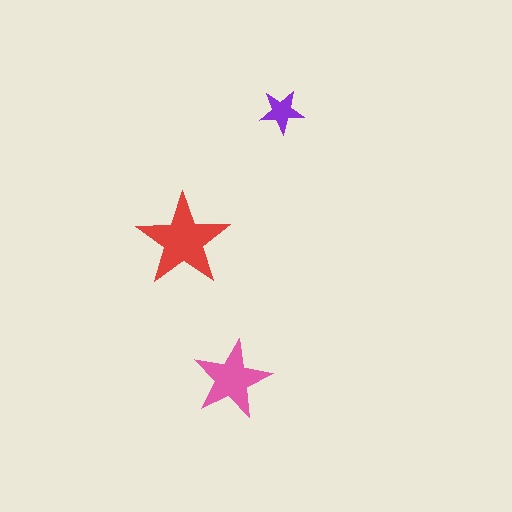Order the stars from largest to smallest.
the red one, the pink one, the purple one.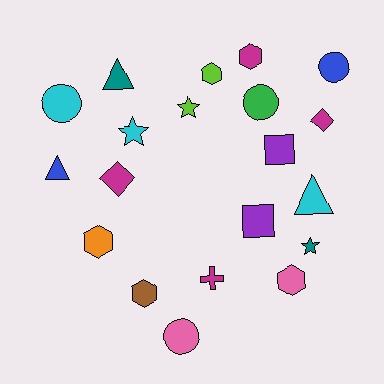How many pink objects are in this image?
There are 2 pink objects.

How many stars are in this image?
There are 3 stars.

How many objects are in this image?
There are 20 objects.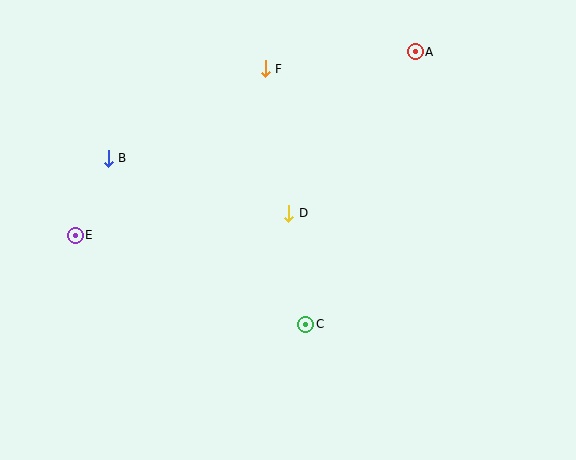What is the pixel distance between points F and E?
The distance between F and E is 253 pixels.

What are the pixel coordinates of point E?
Point E is at (75, 235).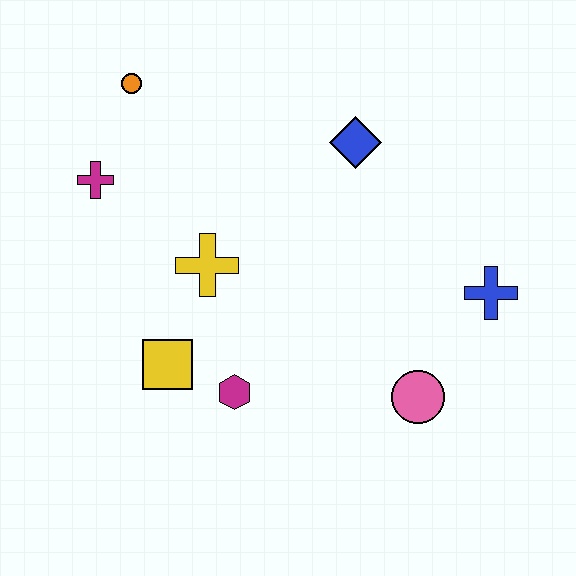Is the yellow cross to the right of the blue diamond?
No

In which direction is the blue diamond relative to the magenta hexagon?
The blue diamond is above the magenta hexagon.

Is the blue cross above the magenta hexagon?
Yes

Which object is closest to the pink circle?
The blue cross is closest to the pink circle.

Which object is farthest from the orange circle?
The pink circle is farthest from the orange circle.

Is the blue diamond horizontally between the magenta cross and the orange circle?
No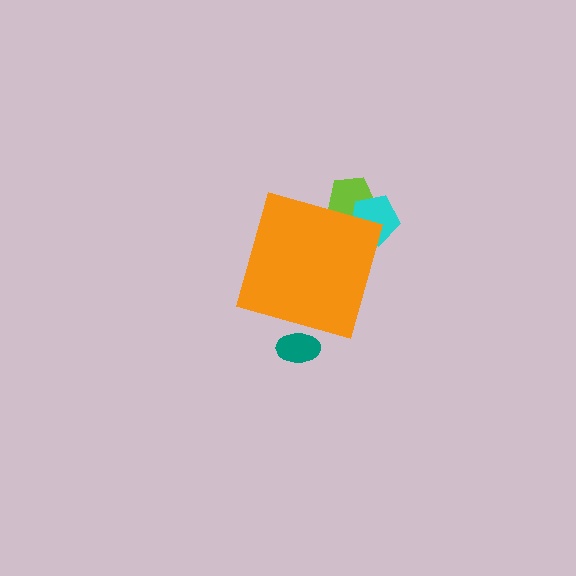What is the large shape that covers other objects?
An orange diamond.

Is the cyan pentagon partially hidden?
Yes, the cyan pentagon is partially hidden behind the orange diamond.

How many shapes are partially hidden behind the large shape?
3 shapes are partially hidden.